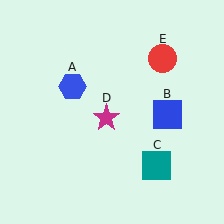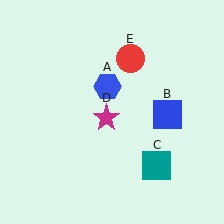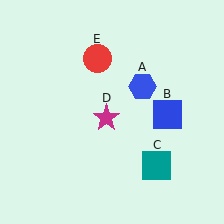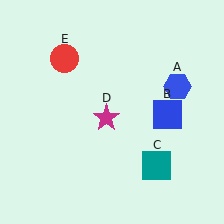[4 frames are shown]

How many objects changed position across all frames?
2 objects changed position: blue hexagon (object A), red circle (object E).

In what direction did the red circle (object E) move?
The red circle (object E) moved left.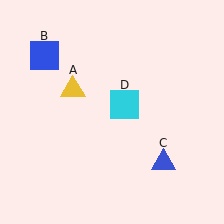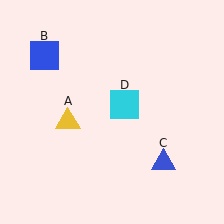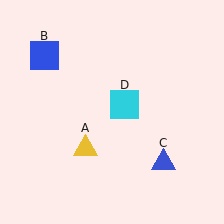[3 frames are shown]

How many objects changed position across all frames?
1 object changed position: yellow triangle (object A).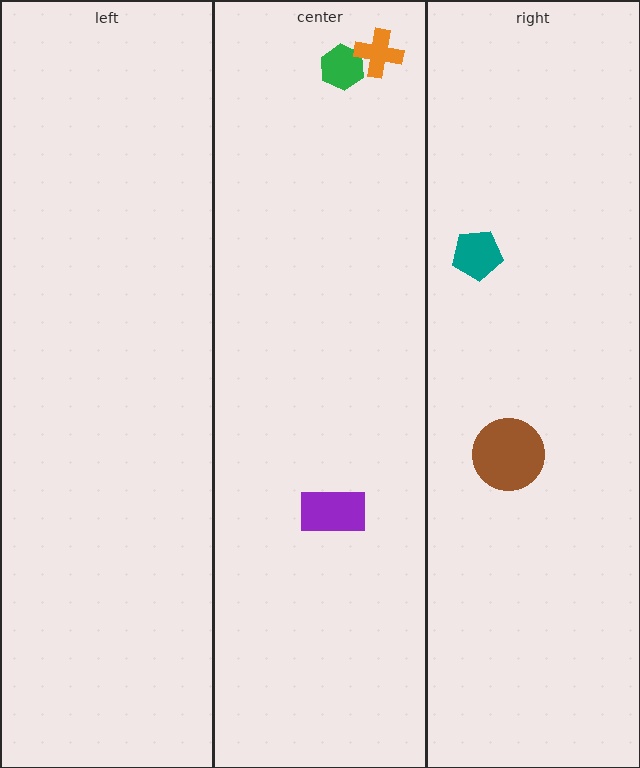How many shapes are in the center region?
3.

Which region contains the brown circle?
The right region.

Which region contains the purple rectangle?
The center region.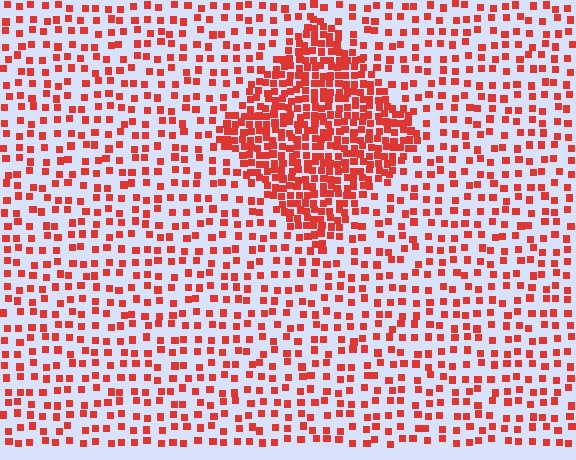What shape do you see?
I see a diamond.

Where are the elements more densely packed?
The elements are more densely packed inside the diamond boundary.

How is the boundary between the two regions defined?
The boundary is defined by a change in element density (approximately 2.6x ratio). All elements are the same color, size, and shape.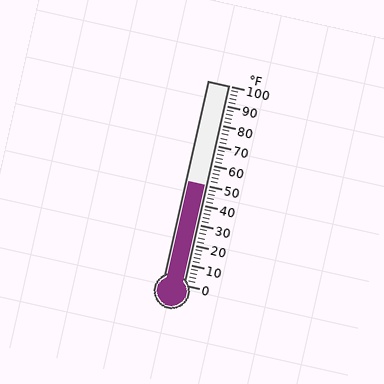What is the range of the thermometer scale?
The thermometer scale ranges from 0°F to 100°F.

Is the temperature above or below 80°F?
The temperature is below 80°F.